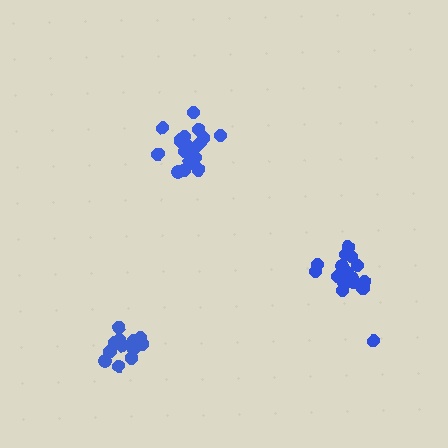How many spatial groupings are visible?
There are 3 spatial groupings.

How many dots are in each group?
Group 1: 19 dots, Group 2: 19 dots, Group 3: 13 dots (51 total).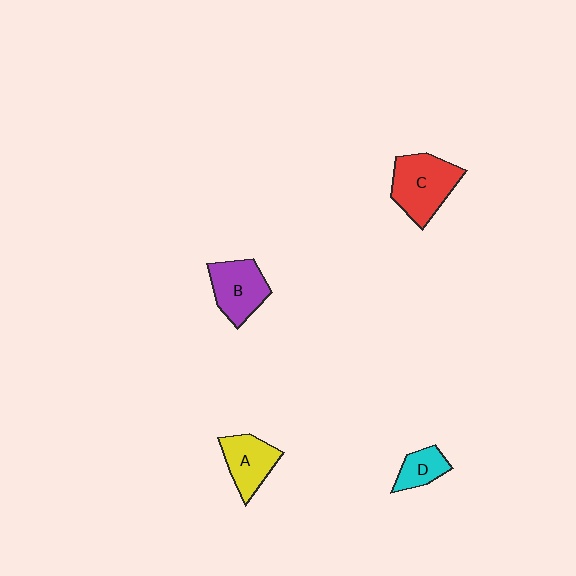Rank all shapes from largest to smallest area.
From largest to smallest: C (red), B (purple), A (yellow), D (cyan).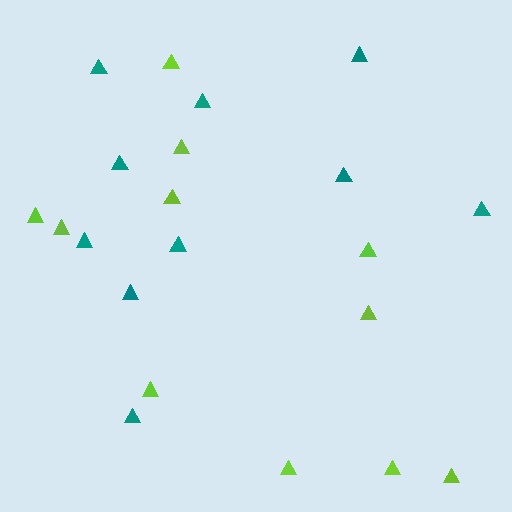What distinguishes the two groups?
There are 2 groups: one group of teal triangles (10) and one group of lime triangles (11).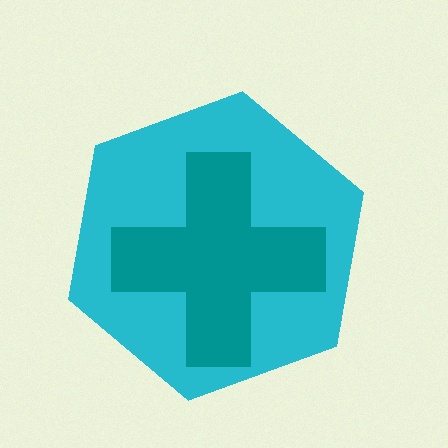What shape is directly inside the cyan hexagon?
The teal cross.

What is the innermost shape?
The teal cross.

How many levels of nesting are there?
2.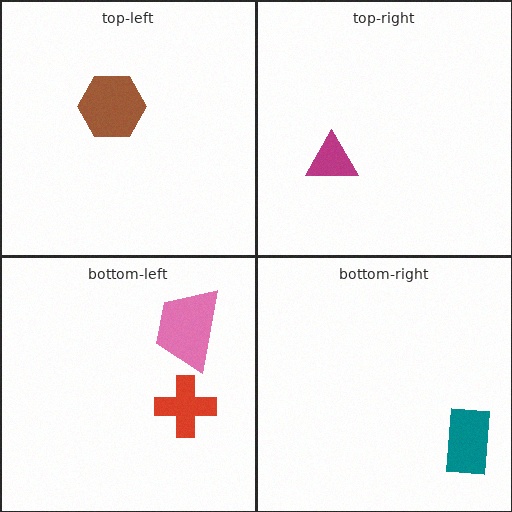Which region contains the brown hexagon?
The top-left region.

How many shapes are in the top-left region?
1.